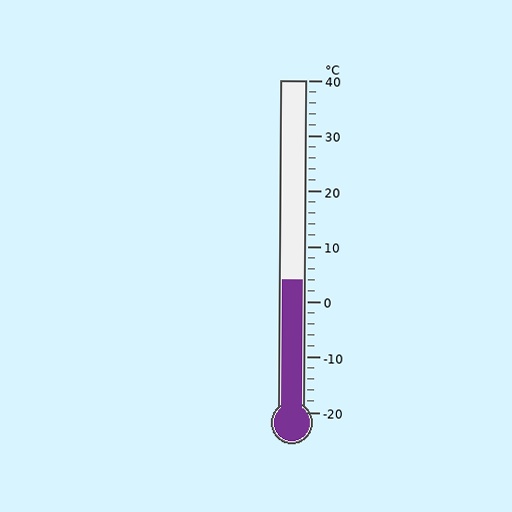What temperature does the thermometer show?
The thermometer shows approximately 4°C.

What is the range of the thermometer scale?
The thermometer scale ranges from -20°C to 40°C.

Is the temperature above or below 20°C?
The temperature is below 20°C.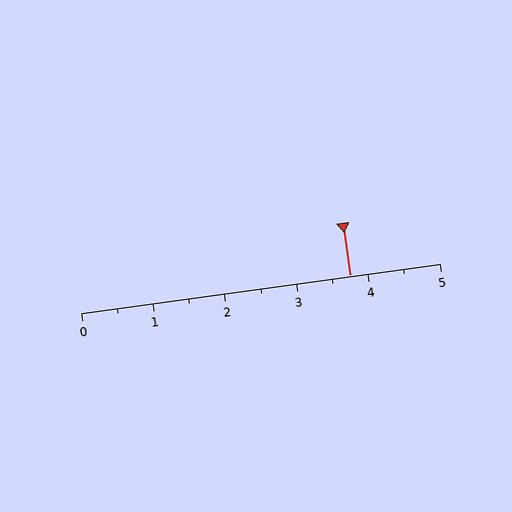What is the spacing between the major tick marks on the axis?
The major ticks are spaced 1 apart.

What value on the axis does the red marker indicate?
The marker indicates approximately 3.8.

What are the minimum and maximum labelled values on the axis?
The axis runs from 0 to 5.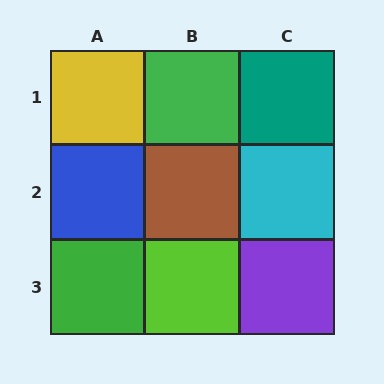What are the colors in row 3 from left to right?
Green, lime, purple.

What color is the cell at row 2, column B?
Brown.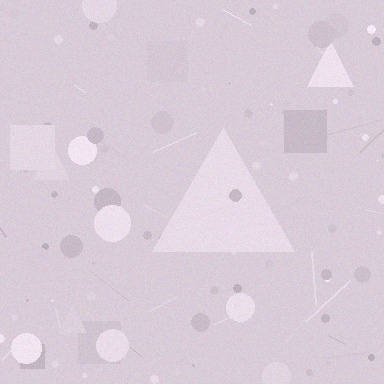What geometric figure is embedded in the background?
A triangle is embedded in the background.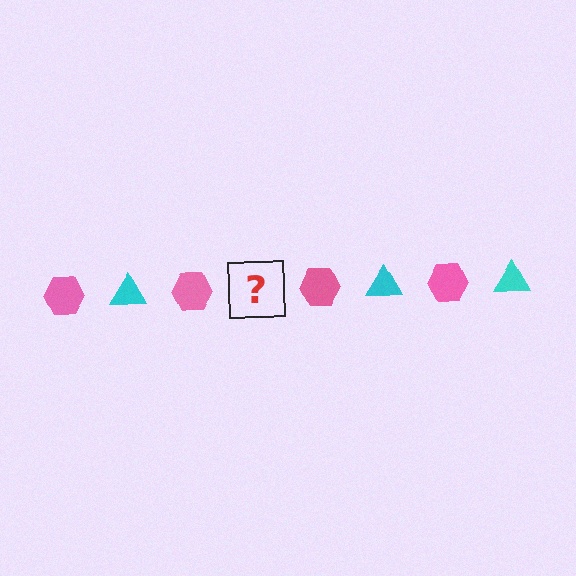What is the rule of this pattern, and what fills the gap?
The rule is that the pattern alternates between pink hexagon and cyan triangle. The gap should be filled with a cyan triangle.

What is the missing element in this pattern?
The missing element is a cyan triangle.